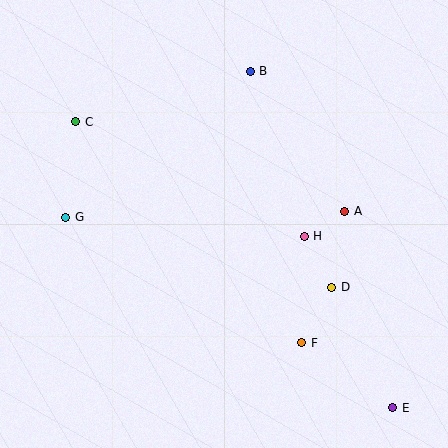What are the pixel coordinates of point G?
Point G is at (66, 217).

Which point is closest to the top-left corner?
Point C is closest to the top-left corner.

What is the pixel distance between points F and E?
The distance between F and E is 112 pixels.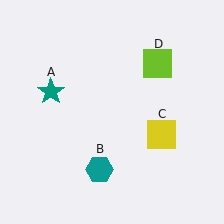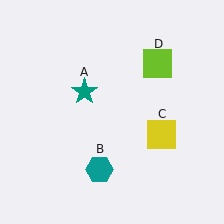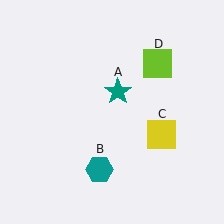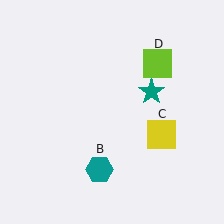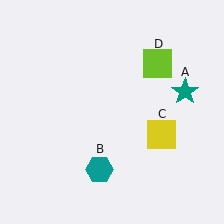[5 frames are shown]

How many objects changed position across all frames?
1 object changed position: teal star (object A).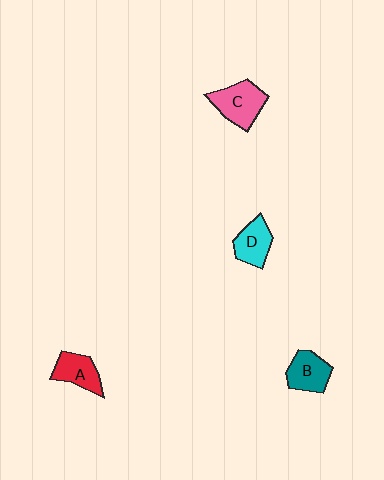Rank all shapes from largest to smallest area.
From largest to smallest: C (pink), B (teal), D (cyan), A (red).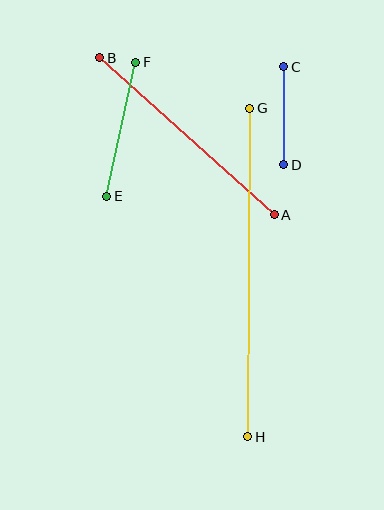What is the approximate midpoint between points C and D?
The midpoint is at approximately (284, 116) pixels.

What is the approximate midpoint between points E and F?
The midpoint is at approximately (121, 129) pixels.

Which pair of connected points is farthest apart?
Points G and H are farthest apart.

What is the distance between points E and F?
The distance is approximately 137 pixels.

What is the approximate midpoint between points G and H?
The midpoint is at approximately (249, 272) pixels.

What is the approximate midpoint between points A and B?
The midpoint is at approximately (187, 136) pixels.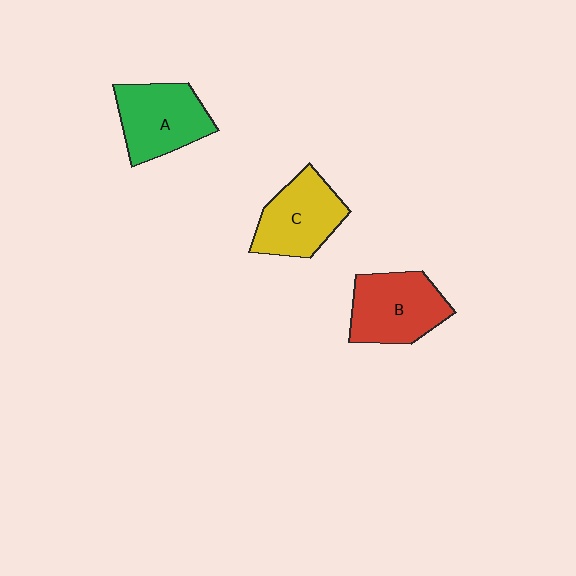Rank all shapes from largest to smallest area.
From largest to smallest: B (red), A (green), C (yellow).